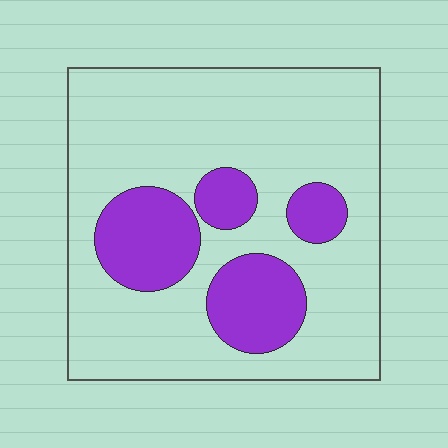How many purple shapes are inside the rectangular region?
4.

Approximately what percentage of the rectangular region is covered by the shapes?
Approximately 25%.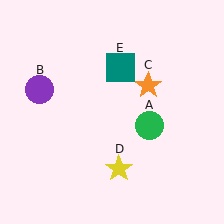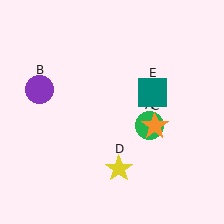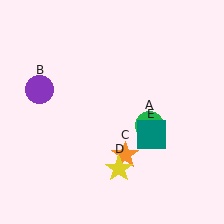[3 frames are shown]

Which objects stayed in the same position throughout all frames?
Green circle (object A) and purple circle (object B) and yellow star (object D) remained stationary.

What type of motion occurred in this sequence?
The orange star (object C), teal square (object E) rotated clockwise around the center of the scene.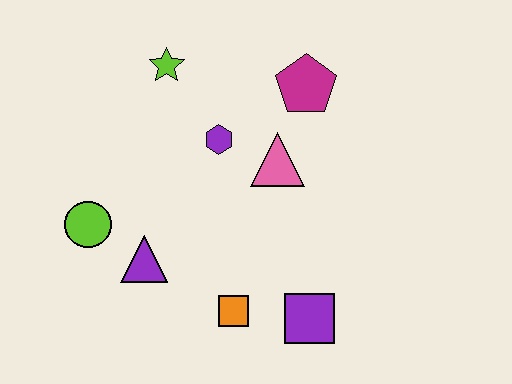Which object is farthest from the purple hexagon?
The purple square is farthest from the purple hexagon.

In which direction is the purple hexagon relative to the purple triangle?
The purple hexagon is above the purple triangle.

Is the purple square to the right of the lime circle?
Yes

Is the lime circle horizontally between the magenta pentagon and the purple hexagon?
No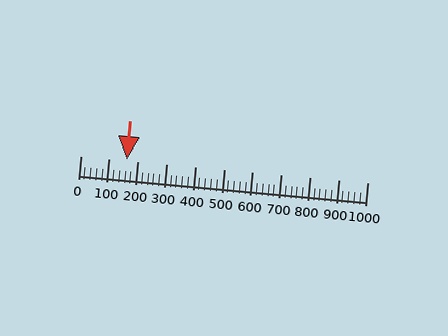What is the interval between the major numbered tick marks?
The major tick marks are spaced 100 units apart.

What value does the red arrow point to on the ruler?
The red arrow points to approximately 163.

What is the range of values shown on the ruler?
The ruler shows values from 0 to 1000.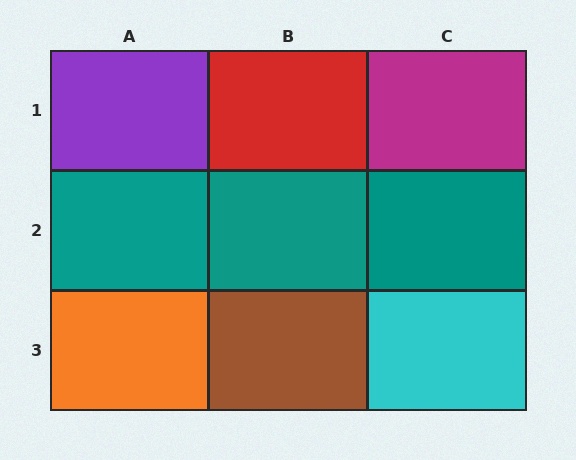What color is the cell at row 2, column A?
Teal.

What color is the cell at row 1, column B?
Red.